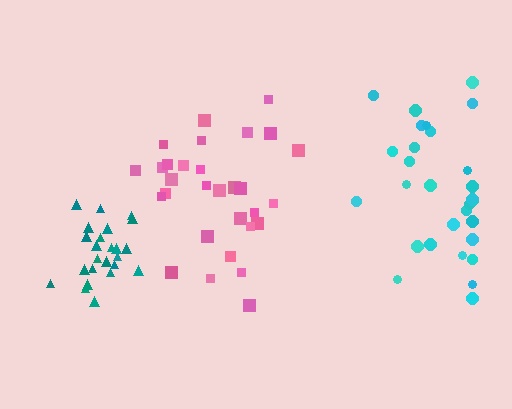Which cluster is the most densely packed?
Teal.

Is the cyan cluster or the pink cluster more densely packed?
Pink.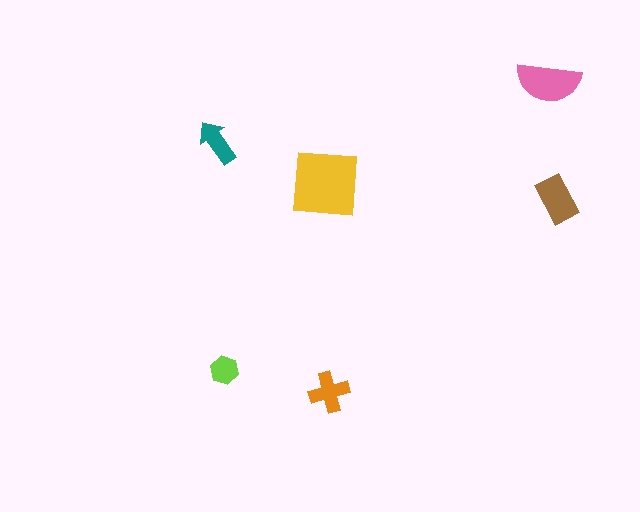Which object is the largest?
The yellow square.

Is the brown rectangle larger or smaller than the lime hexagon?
Larger.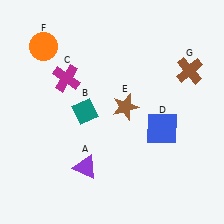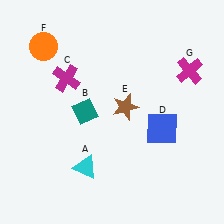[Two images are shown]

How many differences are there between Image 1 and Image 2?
There are 2 differences between the two images.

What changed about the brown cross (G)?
In Image 1, G is brown. In Image 2, it changed to magenta.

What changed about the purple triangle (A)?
In Image 1, A is purple. In Image 2, it changed to cyan.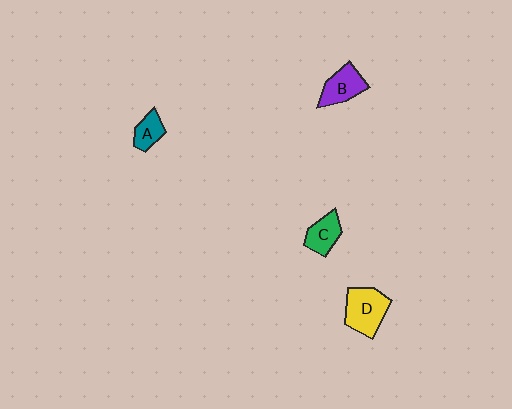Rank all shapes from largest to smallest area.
From largest to smallest: D (yellow), B (purple), C (green), A (teal).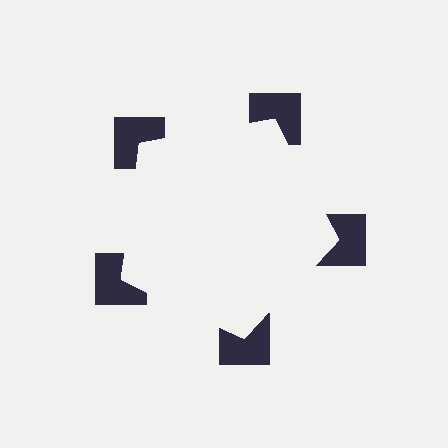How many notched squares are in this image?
There are 5 — one at each vertex of the illusory pentagon.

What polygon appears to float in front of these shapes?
An illusory pentagon — its edges are inferred from the aligned wedge cuts in the notched squares, not physically drawn.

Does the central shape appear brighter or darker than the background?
It typically appears slightly brighter than the background, even though no actual brightness change is drawn.